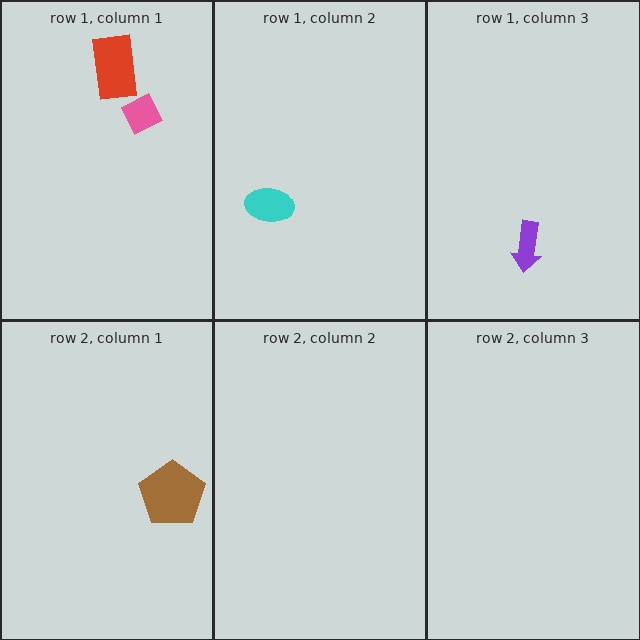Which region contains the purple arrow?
The row 1, column 3 region.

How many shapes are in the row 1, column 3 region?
1.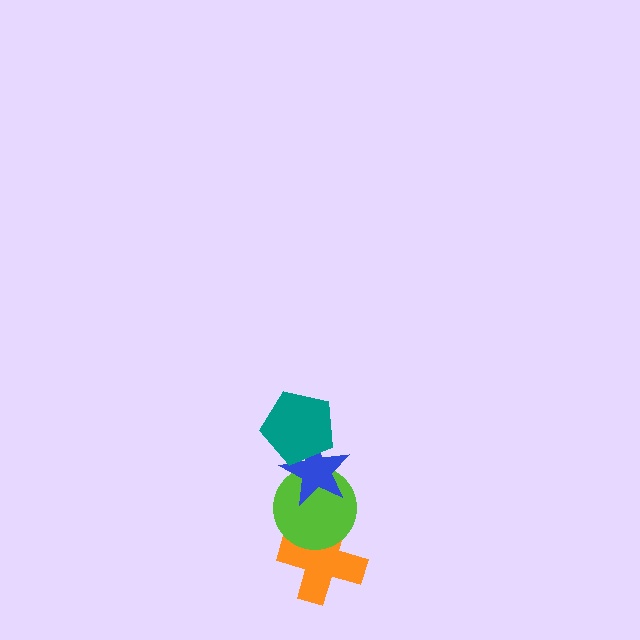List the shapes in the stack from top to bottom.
From top to bottom: the teal pentagon, the blue star, the lime circle, the orange cross.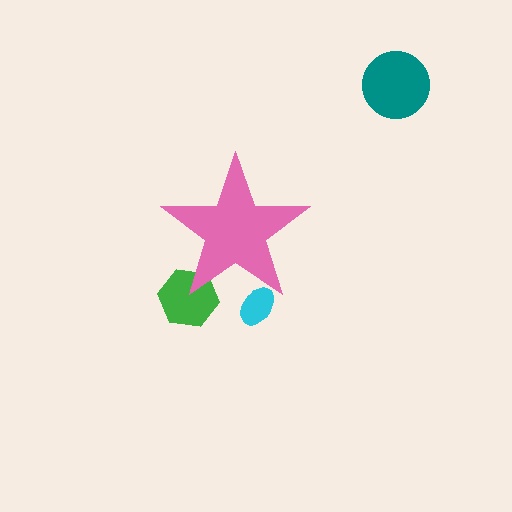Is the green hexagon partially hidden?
Yes, the green hexagon is partially hidden behind the pink star.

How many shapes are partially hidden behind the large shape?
2 shapes are partially hidden.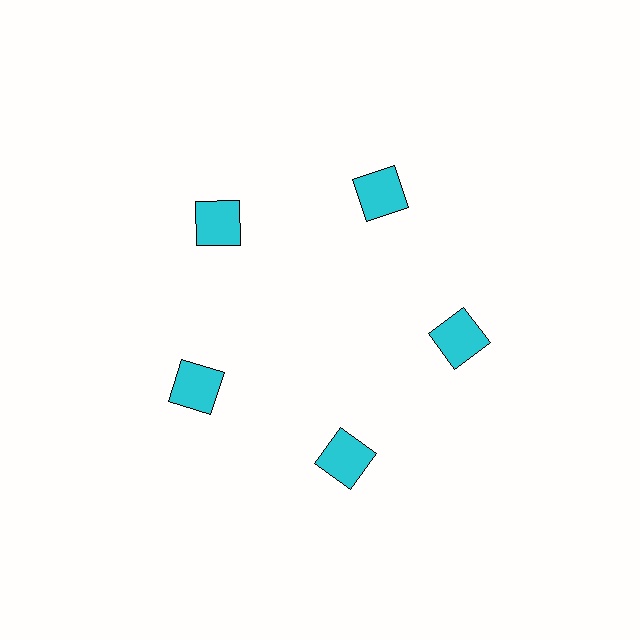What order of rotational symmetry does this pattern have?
This pattern has 5-fold rotational symmetry.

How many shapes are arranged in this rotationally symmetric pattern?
There are 5 shapes, arranged in 5 groups of 1.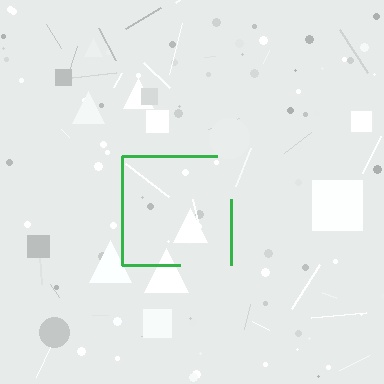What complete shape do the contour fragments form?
The contour fragments form a square.